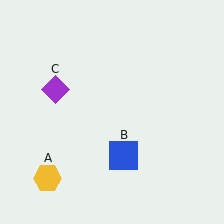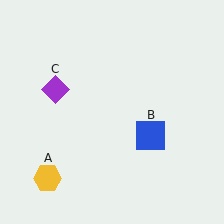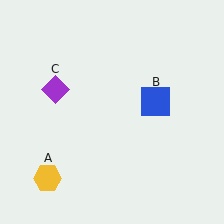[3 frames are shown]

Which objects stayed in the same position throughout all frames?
Yellow hexagon (object A) and purple diamond (object C) remained stationary.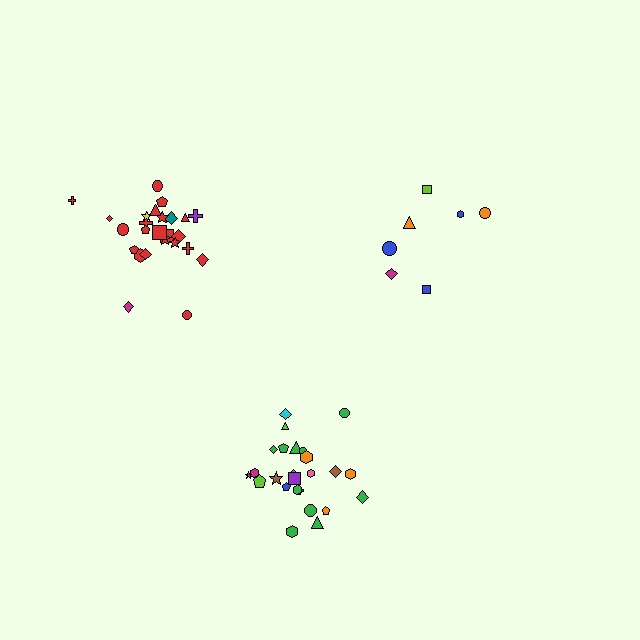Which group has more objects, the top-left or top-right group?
The top-left group.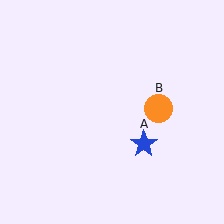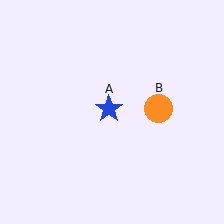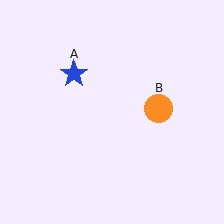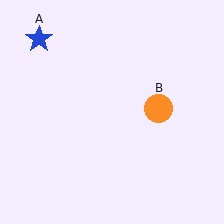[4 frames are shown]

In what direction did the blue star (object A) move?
The blue star (object A) moved up and to the left.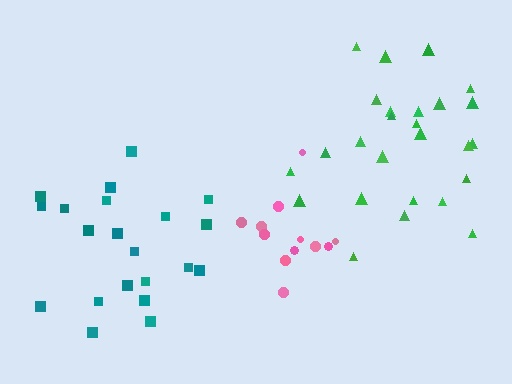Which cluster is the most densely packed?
Pink.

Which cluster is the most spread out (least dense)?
Teal.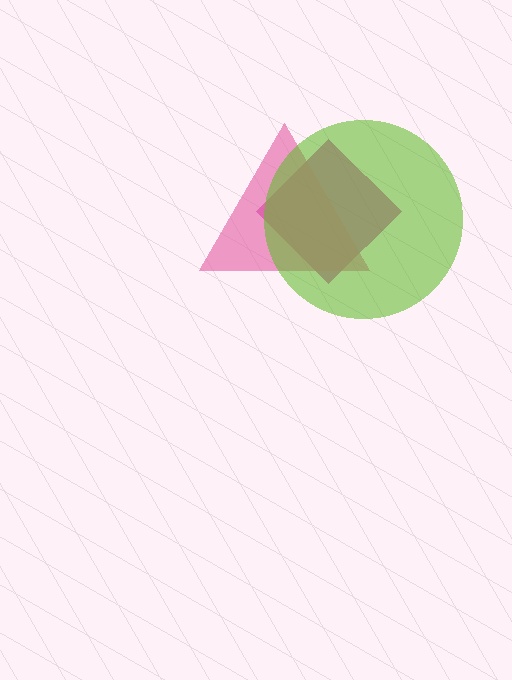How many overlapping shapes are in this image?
There are 3 overlapping shapes in the image.